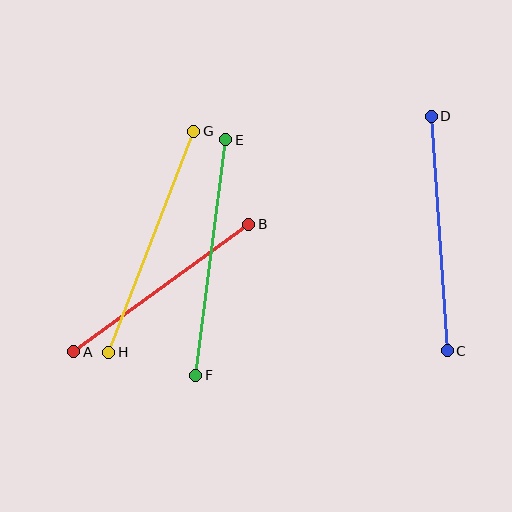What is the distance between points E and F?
The distance is approximately 237 pixels.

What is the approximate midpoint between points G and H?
The midpoint is at approximately (151, 242) pixels.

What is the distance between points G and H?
The distance is approximately 237 pixels.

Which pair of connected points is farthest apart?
Points E and F are farthest apart.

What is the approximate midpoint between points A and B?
The midpoint is at approximately (161, 288) pixels.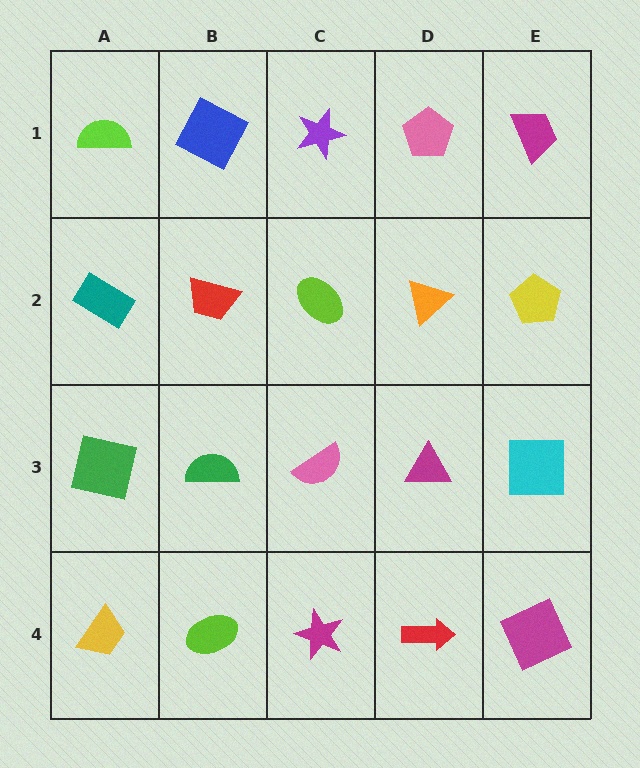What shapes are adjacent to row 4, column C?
A pink semicircle (row 3, column C), a lime ellipse (row 4, column B), a red arrow (row 4, column D).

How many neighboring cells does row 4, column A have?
2.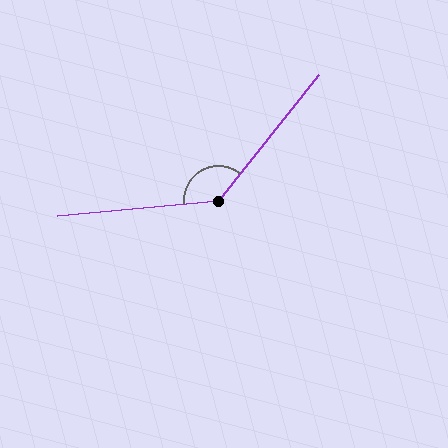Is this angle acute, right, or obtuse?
It is obtuse.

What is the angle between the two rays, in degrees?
Approximately 134 degrees.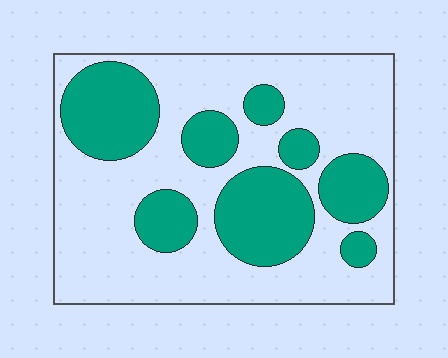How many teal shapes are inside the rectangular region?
8.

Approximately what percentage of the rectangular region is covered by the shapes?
Approximately 35%.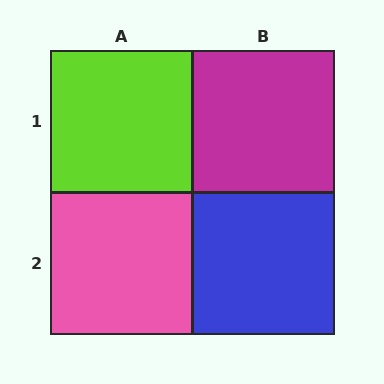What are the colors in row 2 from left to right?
Pink, blue.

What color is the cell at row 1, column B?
Magenta.